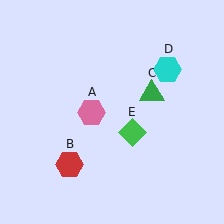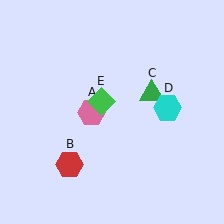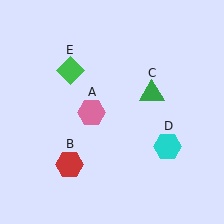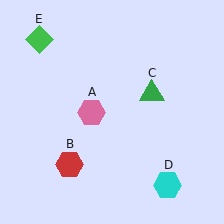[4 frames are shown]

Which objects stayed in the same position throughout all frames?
Pink hexagon (object A) and red hexagon (object B) and green triangle (object C) remained stationary.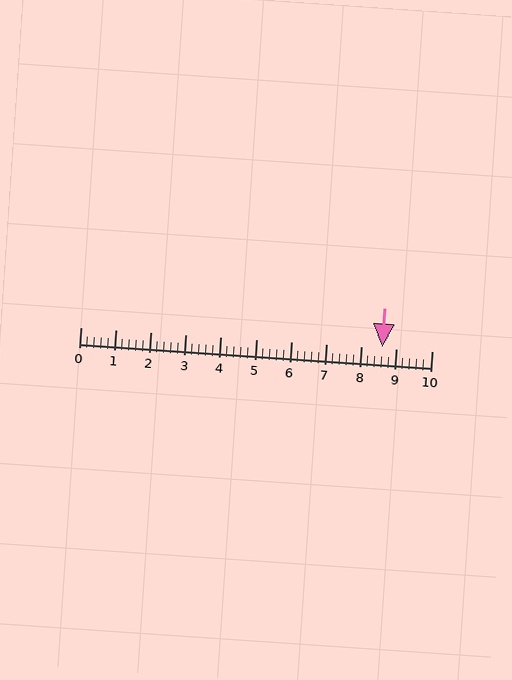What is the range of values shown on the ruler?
The ruler shows values from 0 to 10.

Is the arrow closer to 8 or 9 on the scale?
The arrow is closer to 9.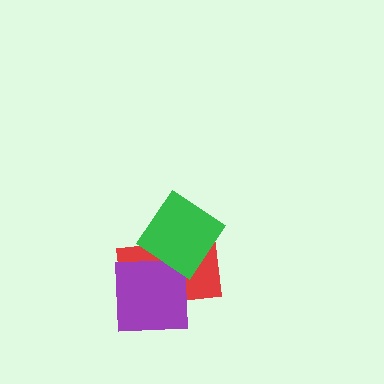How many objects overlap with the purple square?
2 objects overlap with the purple square.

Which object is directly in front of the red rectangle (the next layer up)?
The purple square is directly in front of the red rectangle.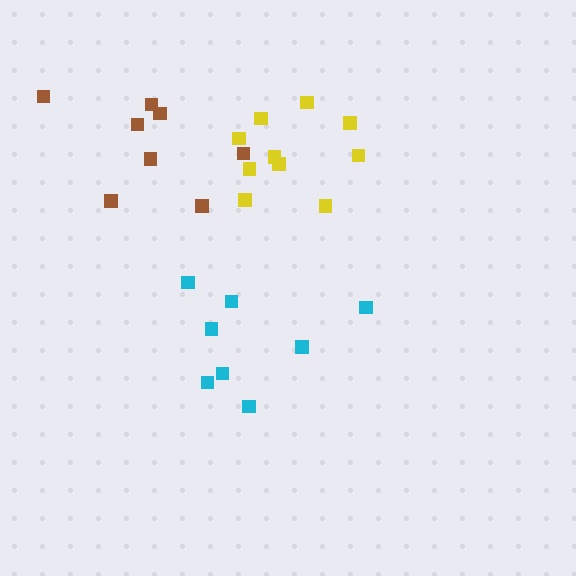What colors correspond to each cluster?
The clusters are colored: cyan, yellow, brown.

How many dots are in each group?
Group 1: 8 dots, Group 2: 10 dots, Group 3: 9 dots (27 total).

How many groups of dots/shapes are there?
There are 3 groups.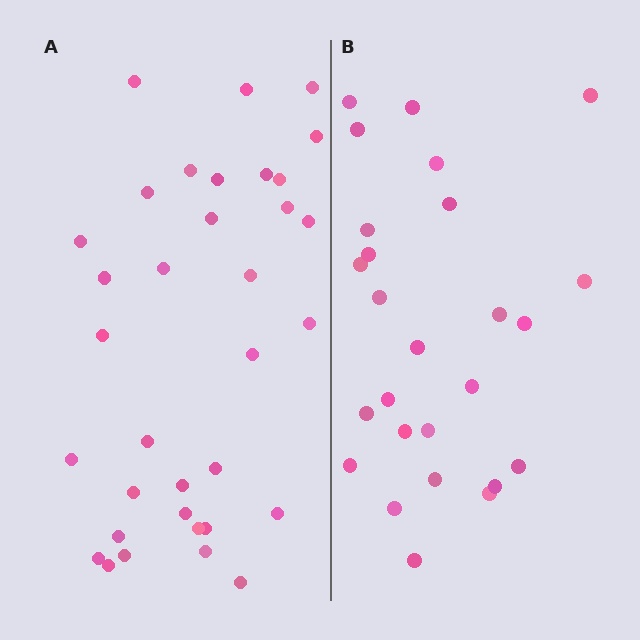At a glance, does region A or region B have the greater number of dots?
Region A (the left region) has more dots.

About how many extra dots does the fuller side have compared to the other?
Region A has roughly 8 or so more dots than region B.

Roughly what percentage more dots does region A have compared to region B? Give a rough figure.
About 30% more.